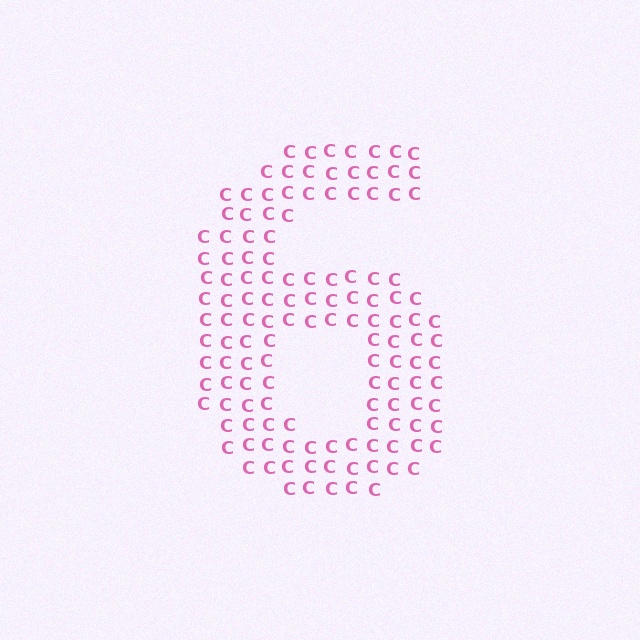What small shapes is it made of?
It is made of small letter C's.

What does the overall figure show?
The overall figure shows the digit 6.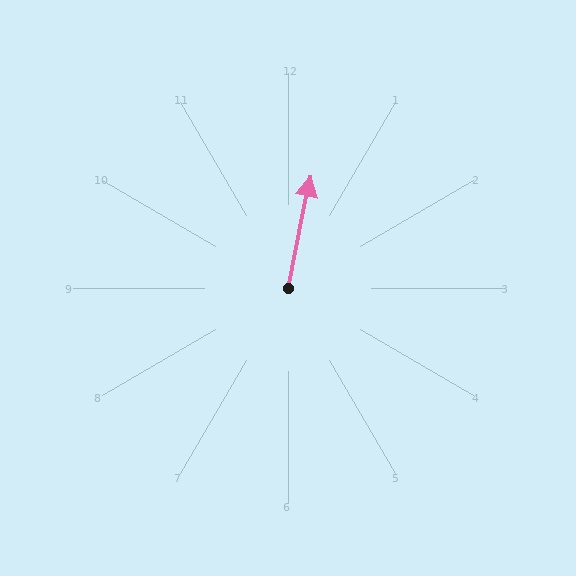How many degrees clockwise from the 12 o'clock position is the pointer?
Approximately 11 degrees.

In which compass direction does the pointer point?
North.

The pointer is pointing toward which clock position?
Roughly 12 o'clock.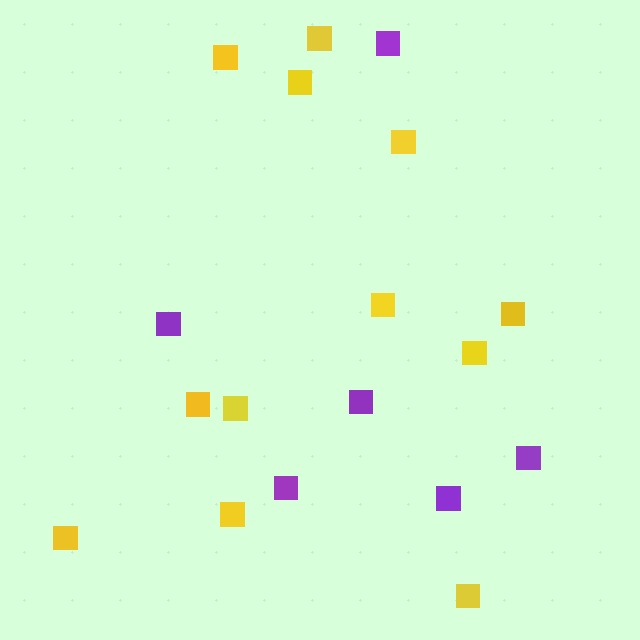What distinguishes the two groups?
There are 2 groups: one group of purple squares (6) and one group of yellow squares (12).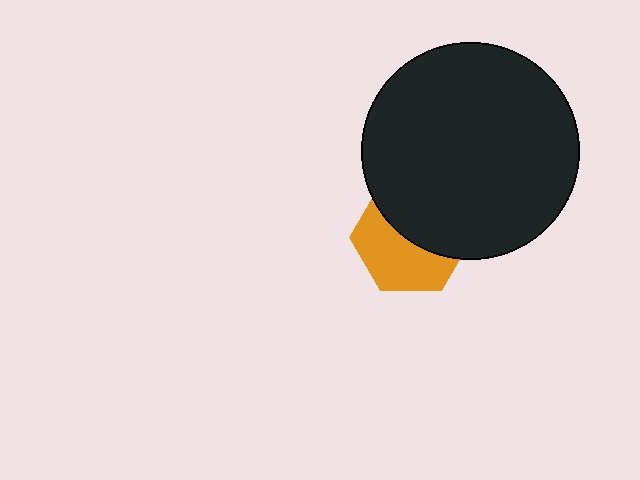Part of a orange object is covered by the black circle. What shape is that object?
It is a hexagon.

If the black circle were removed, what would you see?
You would see the complete orange hexagon.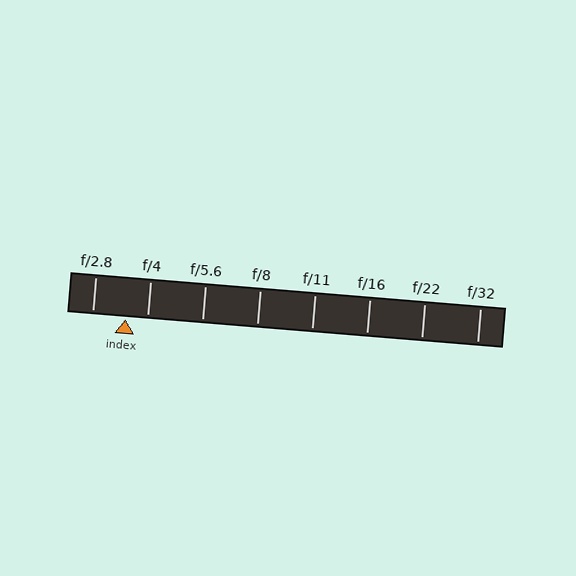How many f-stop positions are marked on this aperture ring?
There are 8 f-stop positions marked.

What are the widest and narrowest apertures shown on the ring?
The widest aperture shown is f/2.8 and the narrowest is f/32.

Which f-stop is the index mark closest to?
The index mark is closest to f/4.